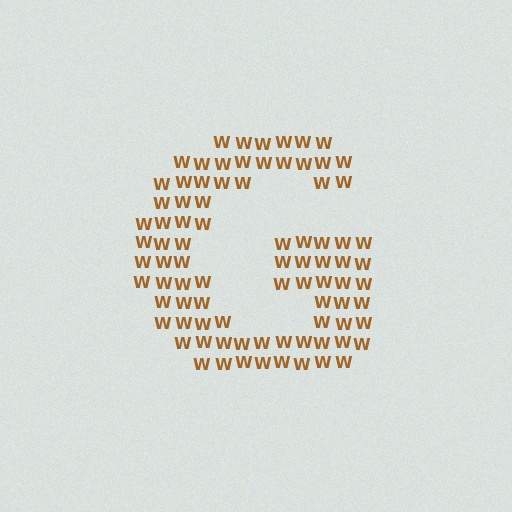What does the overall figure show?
The overall figure shows the letter G.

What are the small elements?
The small elements are letter W's.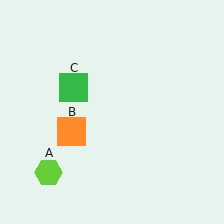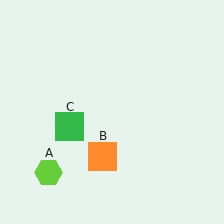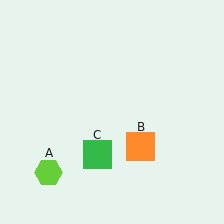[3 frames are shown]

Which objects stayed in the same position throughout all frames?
Lime hexagon (object A) remained stationary.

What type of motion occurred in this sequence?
The orange square (object B), green square (object C) rotated counterclockwise around the center of the scene.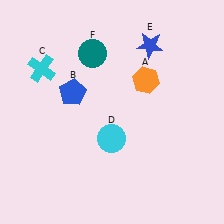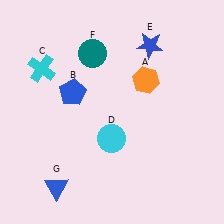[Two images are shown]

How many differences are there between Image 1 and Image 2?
There is 1 difference between the two images.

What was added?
A blue triangle (G) was added in Image 2.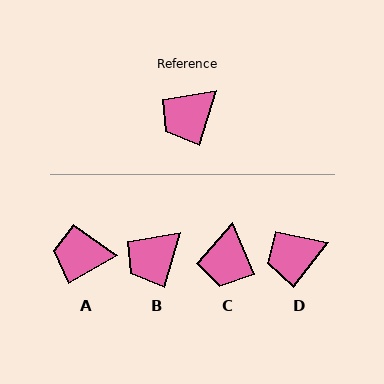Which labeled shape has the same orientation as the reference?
B.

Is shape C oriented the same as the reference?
No, it is off by about 40 degrees.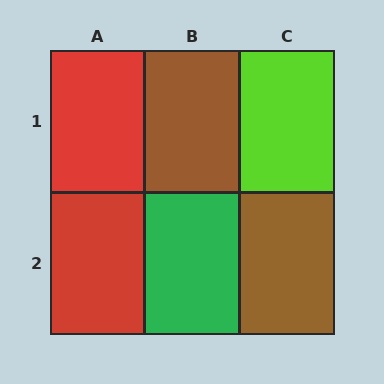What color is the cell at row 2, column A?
Red.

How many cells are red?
2 cells are red.